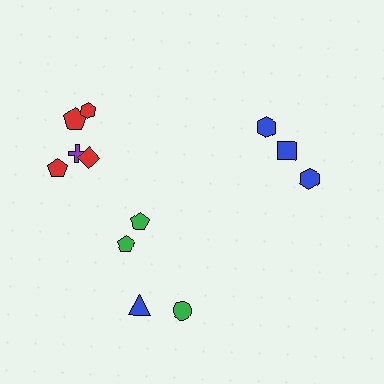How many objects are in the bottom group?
There are 4 objects.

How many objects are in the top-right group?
There are 3 objects.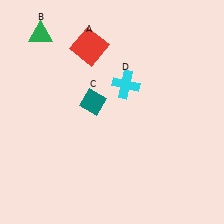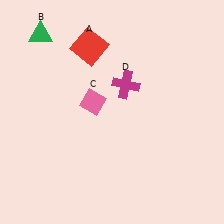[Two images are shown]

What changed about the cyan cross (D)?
In Image 1, D is cyan. In Image 2, it changed to magenta.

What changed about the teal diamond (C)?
In Image 1, C is teal. In Image 2, it changed to pink.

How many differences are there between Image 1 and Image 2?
There are 2 differences between the two images.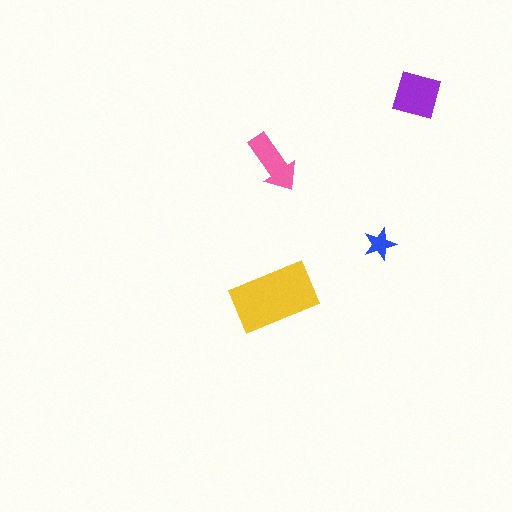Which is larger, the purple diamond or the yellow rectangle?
The yellow rectangle.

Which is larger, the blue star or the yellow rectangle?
The yellow rectangle.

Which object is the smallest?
The blue star.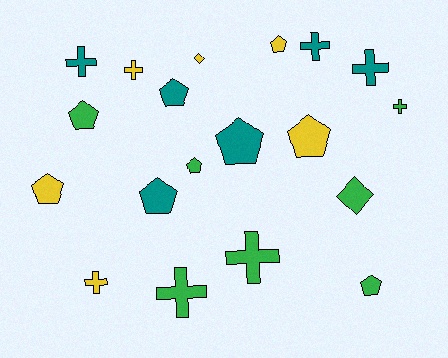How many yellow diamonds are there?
There is 1 yellow diamond.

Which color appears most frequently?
Green, with 7 objects.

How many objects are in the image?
There are 19 objects.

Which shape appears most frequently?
Pentagon, with 9 objects.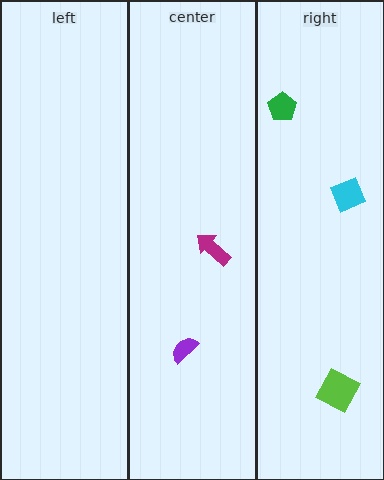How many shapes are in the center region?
2.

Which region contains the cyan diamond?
The right region.